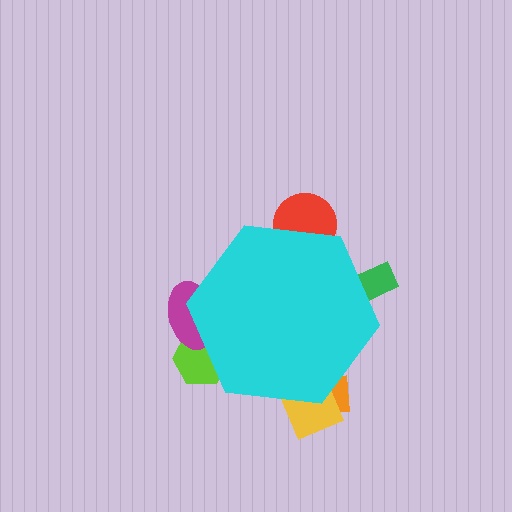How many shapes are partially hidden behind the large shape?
6 shapes are partially hidden.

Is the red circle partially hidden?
Yes, the red circle is partially hidden behind the cyan hexagon.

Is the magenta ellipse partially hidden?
Yes, the magenta ellipse is partially hidden behind the cyan hexagon.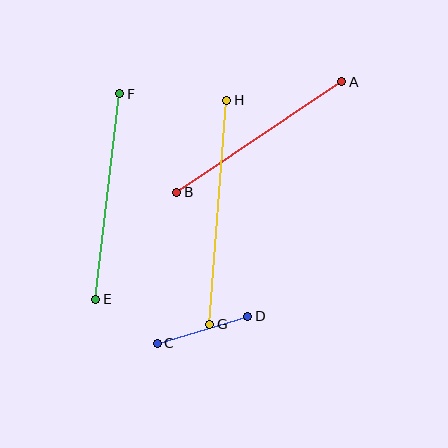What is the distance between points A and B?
The distance is approximately 198 pixels.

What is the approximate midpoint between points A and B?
The midpoint is at approximately (259, 137) pixels.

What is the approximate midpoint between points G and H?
The midpoint is at approximately (218, 212) pixels.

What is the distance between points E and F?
The distance is approximately 206 pixels.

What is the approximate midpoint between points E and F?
The midpoint is at approximately (108, 196) pixels.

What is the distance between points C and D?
The distance is approximately 95 pixels.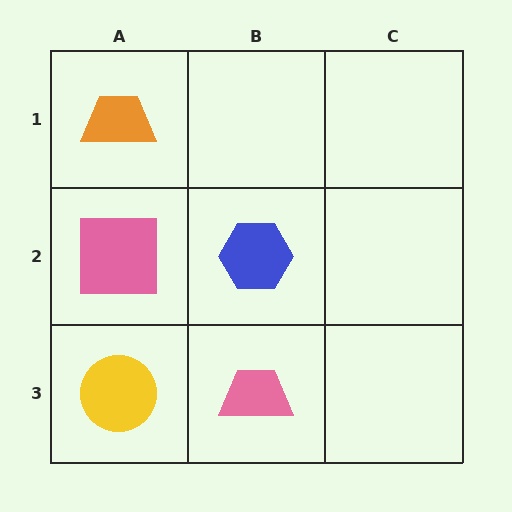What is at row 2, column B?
A blue hexagon.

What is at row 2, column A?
A pink square.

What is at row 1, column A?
An orange trapezoid.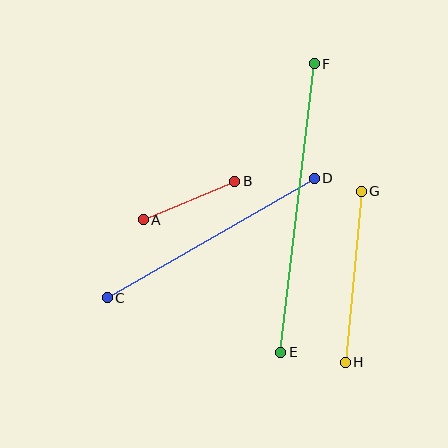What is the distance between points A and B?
The distance is approximately 99 pixels.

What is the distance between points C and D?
The distance is approximately 239 pixels.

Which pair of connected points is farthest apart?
Points E and F are farthest apart.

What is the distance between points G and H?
The distance is approximately 171 pixels.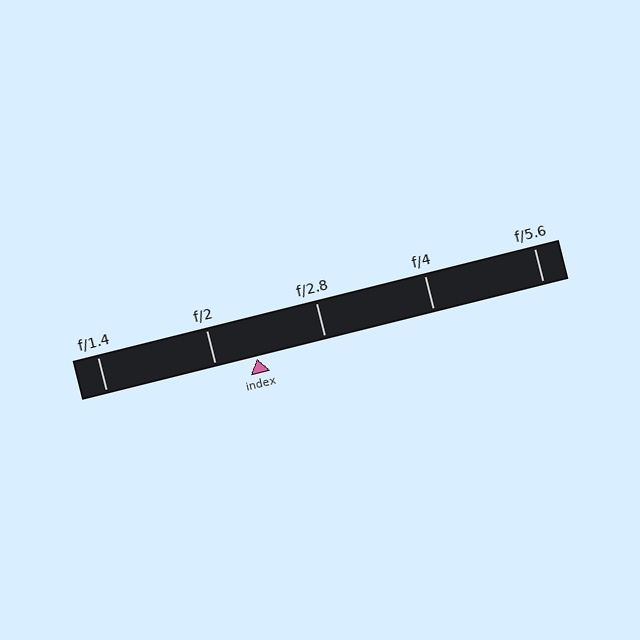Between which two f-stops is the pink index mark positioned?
The index mark is between f/2 and f/2.8.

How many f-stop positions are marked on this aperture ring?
There are 5 f-stop positions marked.